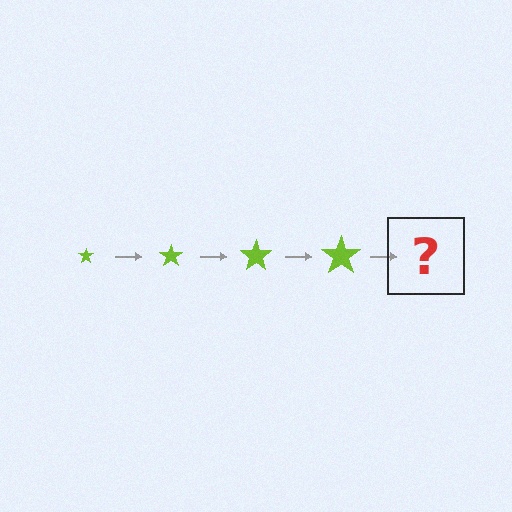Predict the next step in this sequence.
The next step is a lime star, larger than the previous one.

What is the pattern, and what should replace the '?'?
The pattern is that the star gets progressively larger each step. The '?' should be a lime star, larger than the previous one.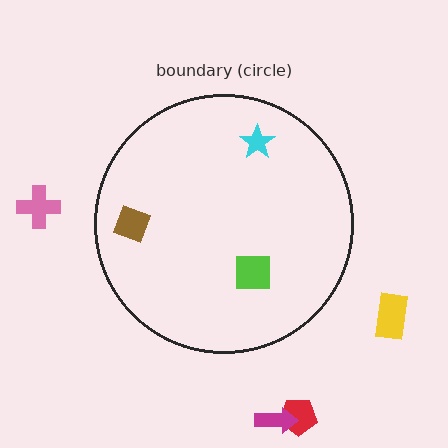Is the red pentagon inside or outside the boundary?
Outside.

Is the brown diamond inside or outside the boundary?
Inside.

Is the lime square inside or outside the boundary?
Inside.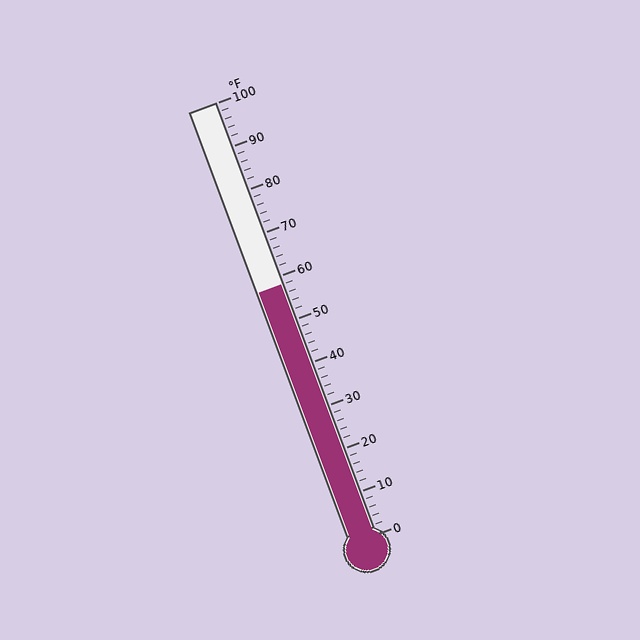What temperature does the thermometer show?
The thermometer shows approximately 58°F.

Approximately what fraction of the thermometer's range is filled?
The thermometer is filled to approximately 60% of its range.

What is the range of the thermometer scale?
The thermometer scale ranges from 0°F to 100°F.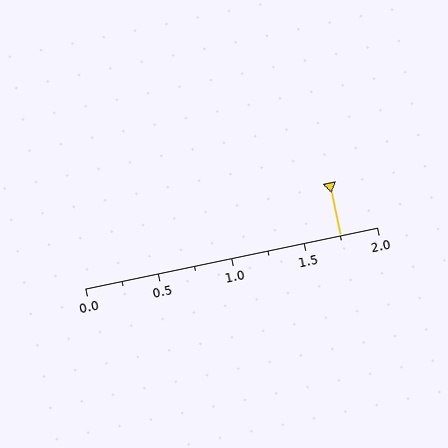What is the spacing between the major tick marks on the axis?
The major ticks are spaced 0.5 apart.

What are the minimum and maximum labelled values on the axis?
The axis runs from 0.0 to 2.0.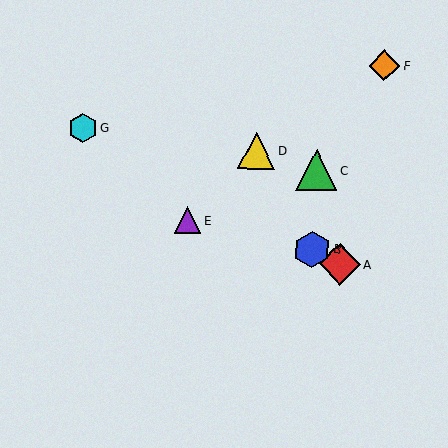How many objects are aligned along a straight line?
3 objects (A, B, G) are aligned along a straight line.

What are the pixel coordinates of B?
Object B is at (312, 249).